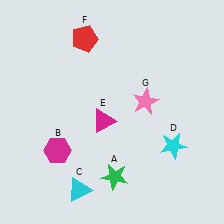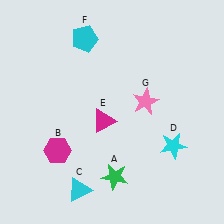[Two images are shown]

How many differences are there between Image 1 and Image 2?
There is 1 difference between the two images.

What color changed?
The pentagon (F) changed from red in Image 1 to cyan in Image 2.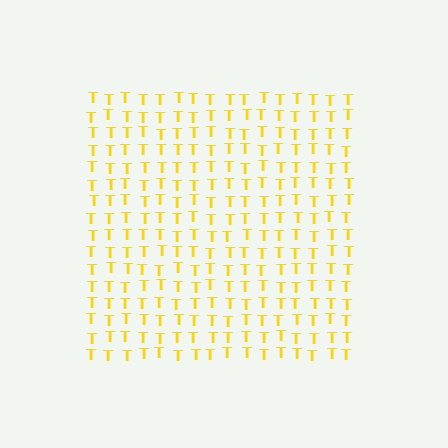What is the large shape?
The large shape is a square.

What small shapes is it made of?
It is made of small letter T's.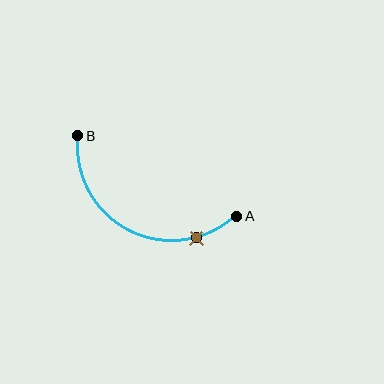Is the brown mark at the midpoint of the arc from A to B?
No. The brown mark lies on the arc but is closer to endpoint A. The arc midpoint would be at the point on the curve equidistant along the arc from both A and B.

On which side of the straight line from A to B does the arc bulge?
The arc bulges below the straight line connecting A and B.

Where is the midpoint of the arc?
The arc midpoint is the point on the curve farthest from the straight line joining A and B. It sits below that line.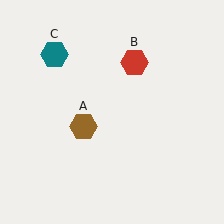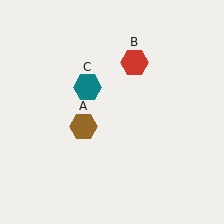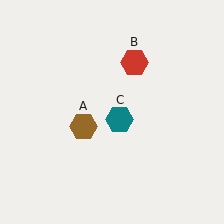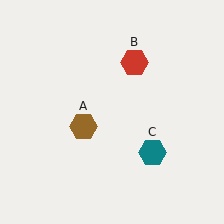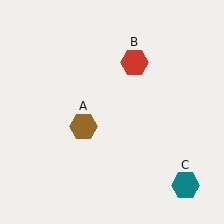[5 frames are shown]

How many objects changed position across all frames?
1 object changed position: teal hexagon (object C).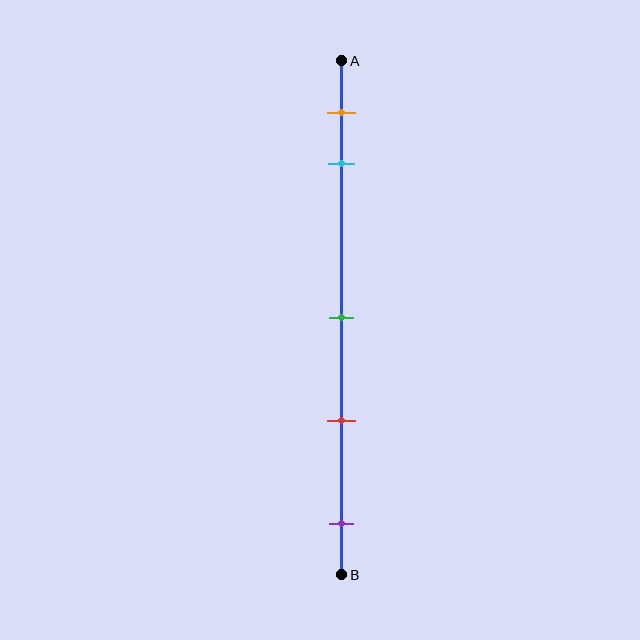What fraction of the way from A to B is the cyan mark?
The cyan mark is approximately 20% (0.2) of the way from A to B.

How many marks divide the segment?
There are 5 marks dividing the segment.